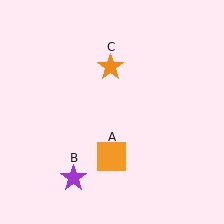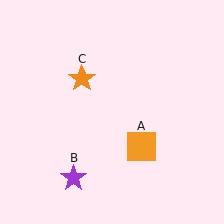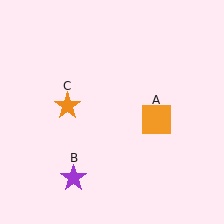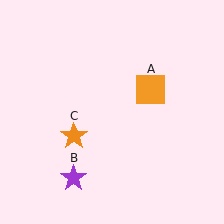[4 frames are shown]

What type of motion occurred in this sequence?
The orange square (object A), orange star (object C) rotated counterclockwise around the center of the scene.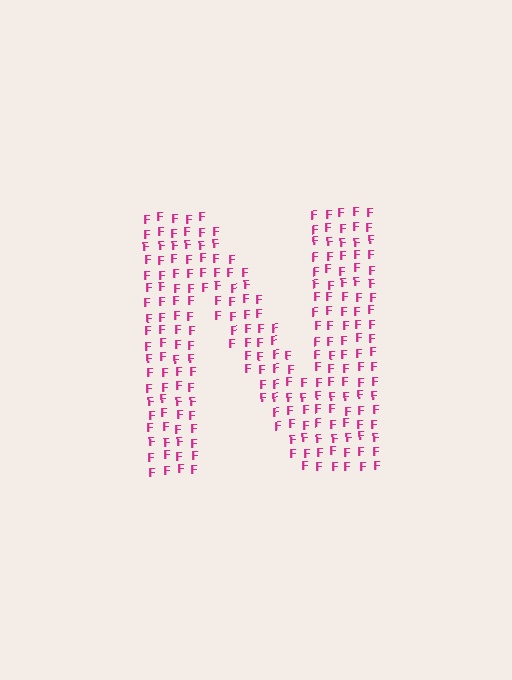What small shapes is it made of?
It is made of small letter F's.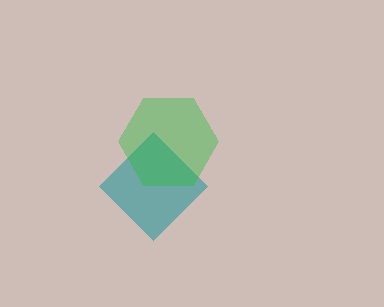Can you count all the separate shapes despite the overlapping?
Yes, there are 2 separate shapes.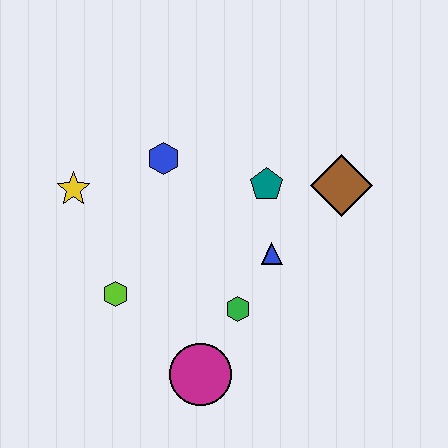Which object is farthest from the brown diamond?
The yellow star is farthest from the brown diamond.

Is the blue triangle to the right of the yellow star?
Yes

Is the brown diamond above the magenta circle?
Yes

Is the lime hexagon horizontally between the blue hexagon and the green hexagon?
No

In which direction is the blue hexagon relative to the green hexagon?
The blue hexagon is above the green hexagon.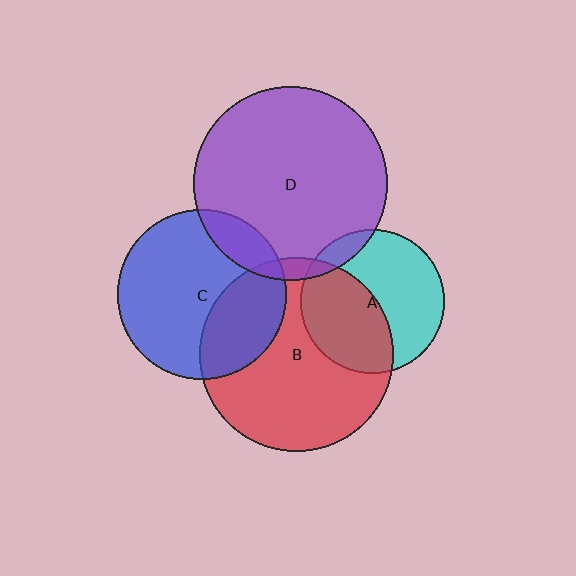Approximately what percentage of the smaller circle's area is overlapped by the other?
Approximately 10%.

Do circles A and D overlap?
Yes.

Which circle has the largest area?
Circle B (red).